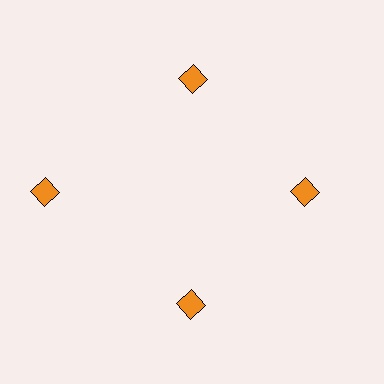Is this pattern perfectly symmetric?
No. The 4 orange diamonds are arranged in a ring, but one element near the 9 o'clock position is pushed outward from the center, breaking the 4-fold rotational symmetry.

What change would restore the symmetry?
The symmetry would be restored by moving it inward, back onto the ring so that all 4 diamonds sit at equal angles and equal distance from the center.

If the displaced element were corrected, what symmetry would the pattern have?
It would have 4-fold rotational symmetry — the pattern would map onto itself every 90 degrees.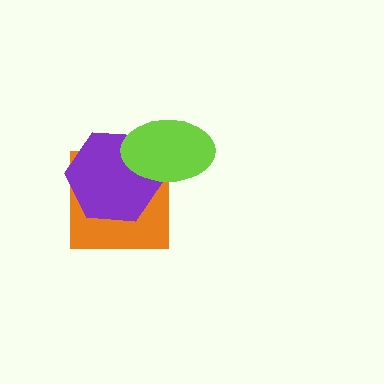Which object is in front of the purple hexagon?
The lime ellipse is in front of the purple hexagon.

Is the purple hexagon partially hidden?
Yes, it is partially covered by another shape.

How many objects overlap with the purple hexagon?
2 objects overlap with the purple hexagon.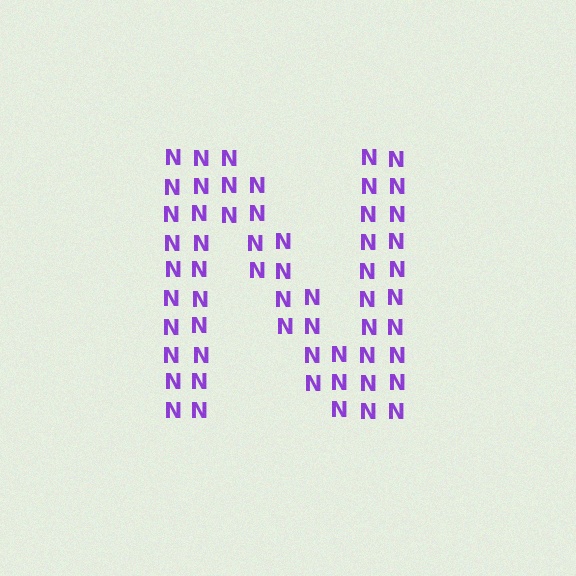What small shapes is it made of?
It is made of small letter N's.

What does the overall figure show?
The overall figure shows the letter N.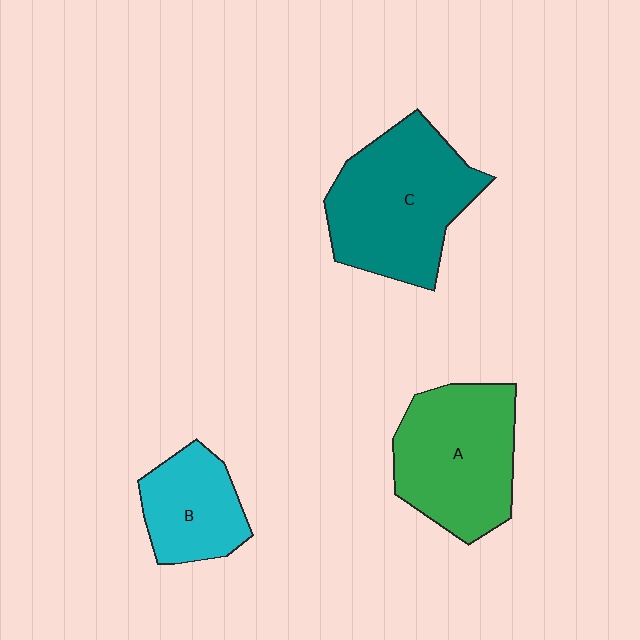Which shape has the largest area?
Shape C (teal).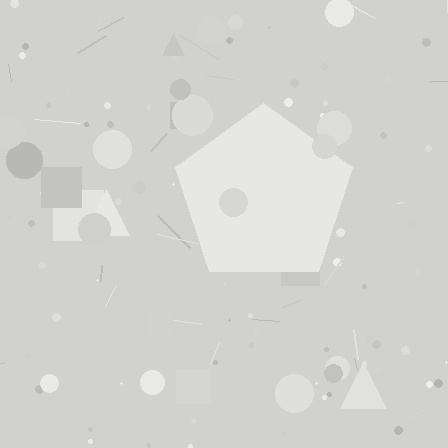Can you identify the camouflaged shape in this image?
The camouflaged shape is a pentagon.